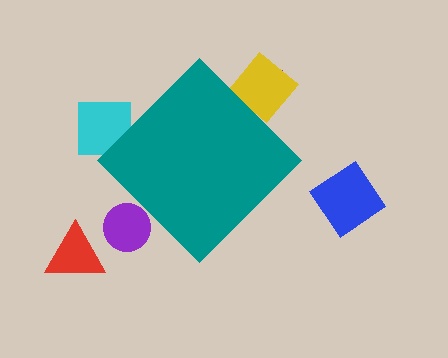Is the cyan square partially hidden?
Yes, the cyan square is partially hidden behind the teal diamond.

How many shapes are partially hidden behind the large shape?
4 shapes are partially hidden.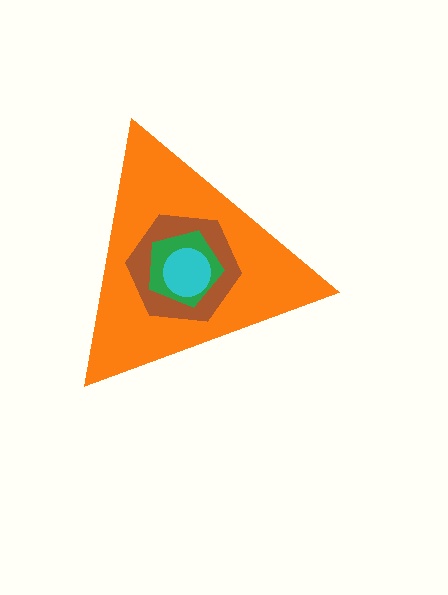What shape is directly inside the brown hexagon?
The green pentagon.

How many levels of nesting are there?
4.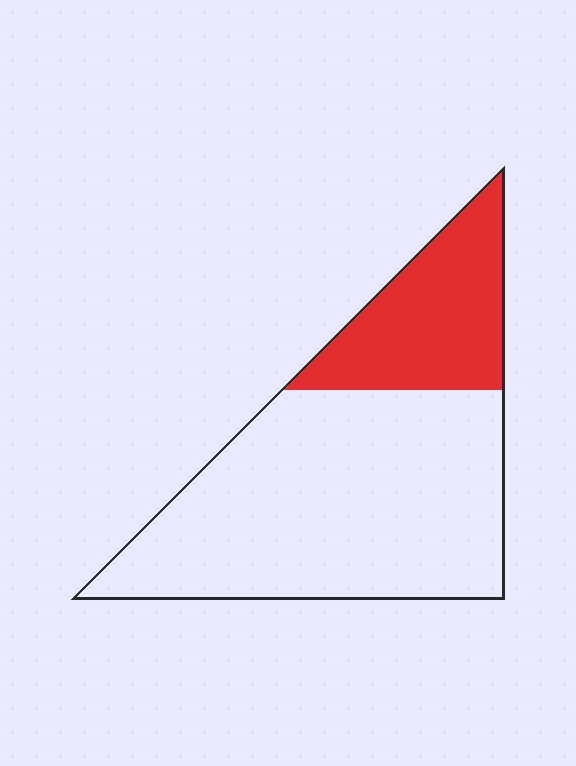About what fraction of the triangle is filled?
About one quarter (1/4).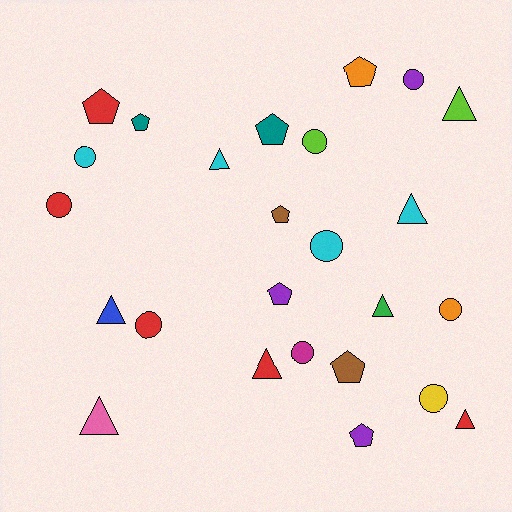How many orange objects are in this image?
There are 2 orange objects.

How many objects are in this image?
There are 25 objects.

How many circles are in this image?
There are 9 circles.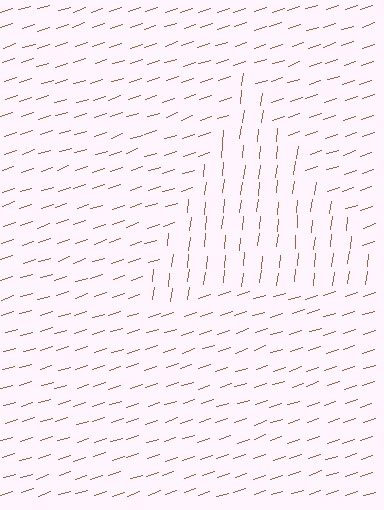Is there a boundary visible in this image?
Yes, there is a texture boundary formed by a change in line orientation.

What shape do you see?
I see a triangle.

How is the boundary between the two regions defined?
The boundary is defined purely by a change in line orientation (approximately 66 degrees difference). All lines are the same color and thickness.